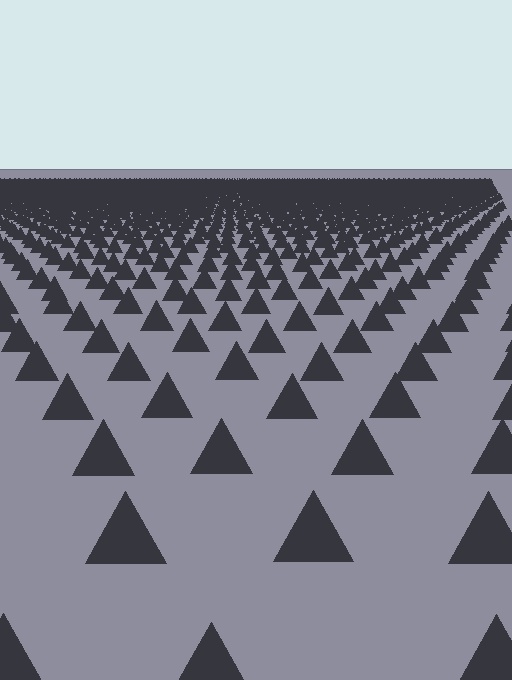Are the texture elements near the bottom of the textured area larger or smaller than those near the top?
Larger. Near the bottom, elements are closer to the viewer and appear at a bigger on-screen size.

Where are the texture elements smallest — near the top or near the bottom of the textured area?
Near the top.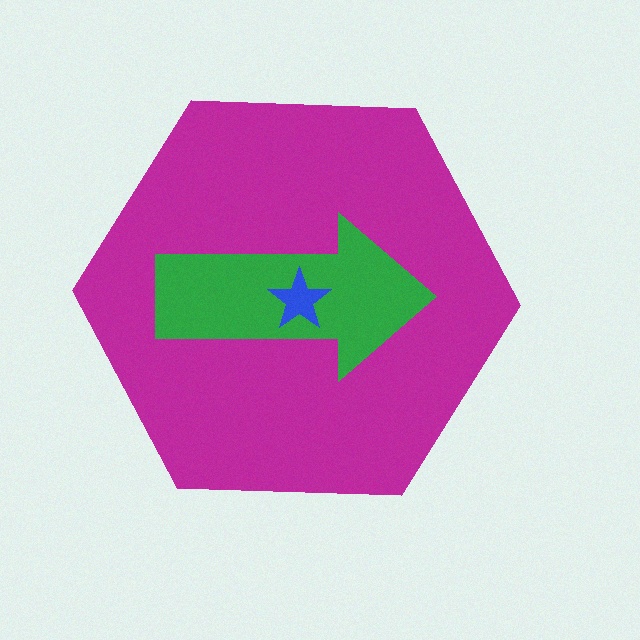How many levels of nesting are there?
3.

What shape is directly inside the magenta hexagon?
The green arrow.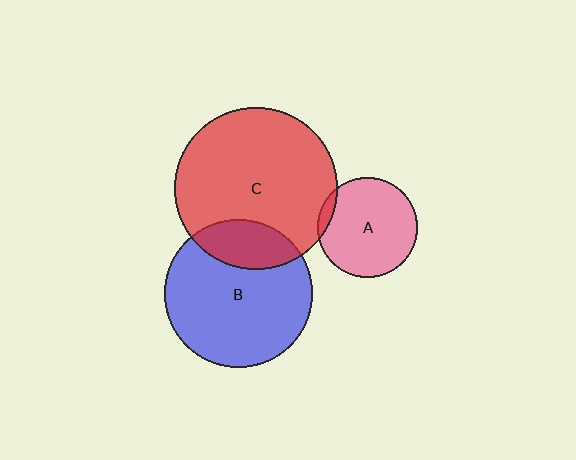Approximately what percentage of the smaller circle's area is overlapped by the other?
Approximately 20%.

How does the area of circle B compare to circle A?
Approximately 2.2 times.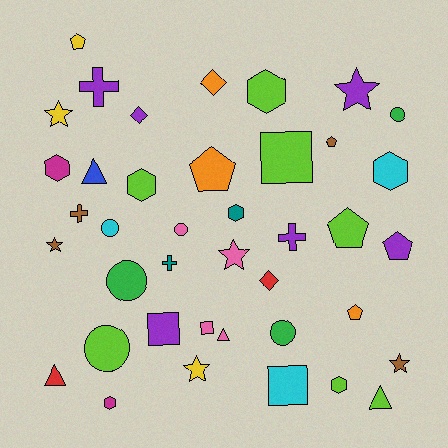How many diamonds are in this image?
There are 3 diamonds.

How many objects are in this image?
There are 40 objects.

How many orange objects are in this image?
There are 3 orange objects.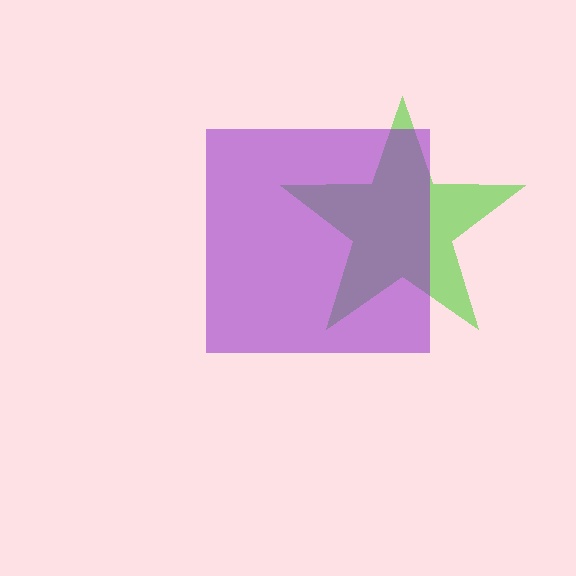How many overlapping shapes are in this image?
There are 2 overlapping shapes in the image.